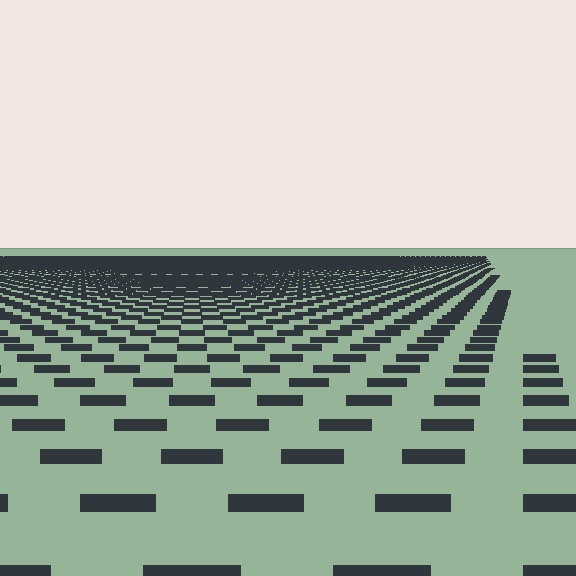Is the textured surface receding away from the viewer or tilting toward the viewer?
The surface is receding away from the viewer. Texture elements get smaller and denser toward the top.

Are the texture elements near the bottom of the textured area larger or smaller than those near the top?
Larger. Near the bottom, elements are closer to the viewer and appear at a bigger on-screen size.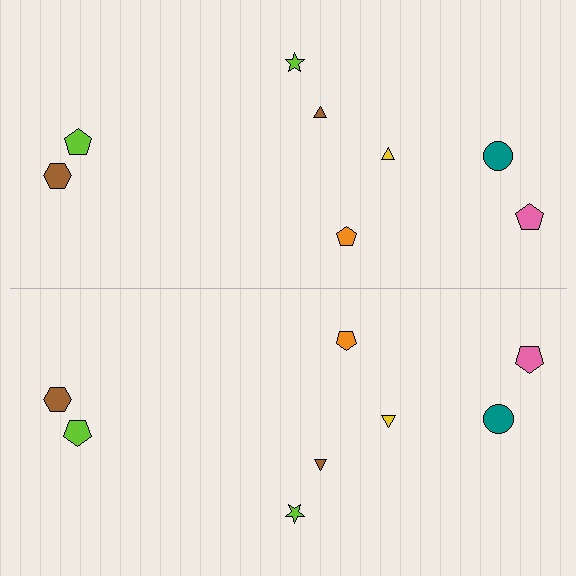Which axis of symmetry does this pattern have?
The pattern has a horizontal axis of symmetry running through the center of the image.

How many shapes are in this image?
There are 16 shapes in this image.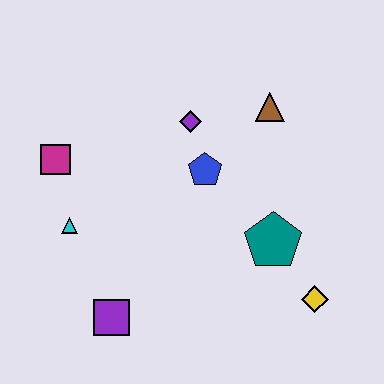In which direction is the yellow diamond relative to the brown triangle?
The yellow diamond is below the brown triangle.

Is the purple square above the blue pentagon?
No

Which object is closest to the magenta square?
The cyan triangle is closest to the magenta square.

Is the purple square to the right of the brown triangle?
No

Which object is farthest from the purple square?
The brown triangle is farthest from the purple square.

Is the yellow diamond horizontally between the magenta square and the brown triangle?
No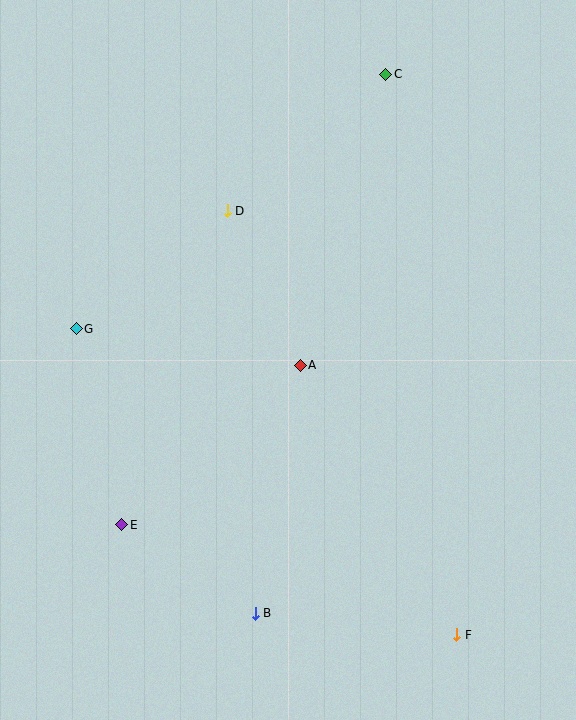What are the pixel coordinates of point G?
Point G is at (76, 329).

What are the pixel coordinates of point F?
Point F is at (457, 635).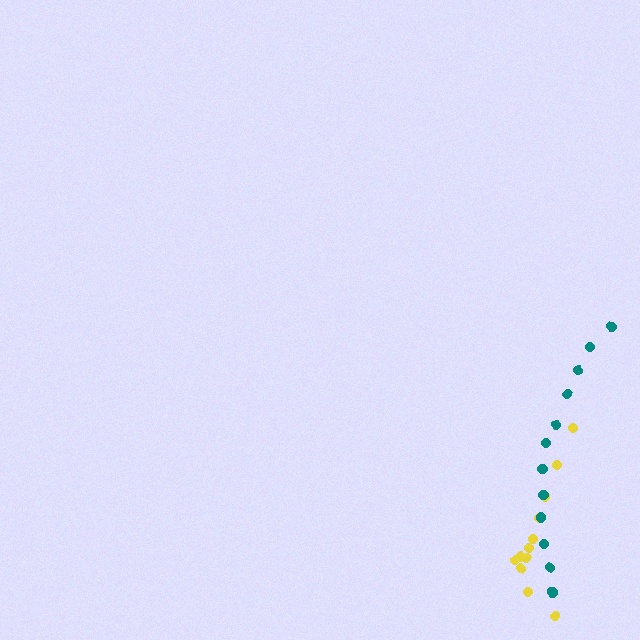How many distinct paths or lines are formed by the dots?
There are 2 distinct paths.